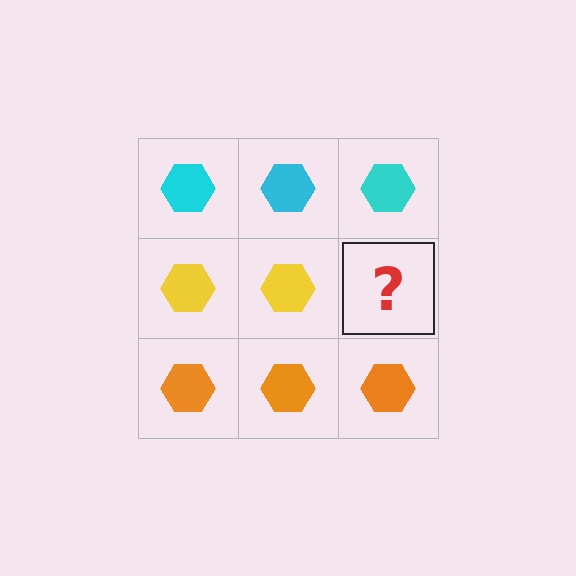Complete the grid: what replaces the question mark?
The question mark should be replaced with a yellow hexagon.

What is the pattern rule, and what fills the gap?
The rule is that each row has a consistent color. The gap should be filled with a yellow hexagon.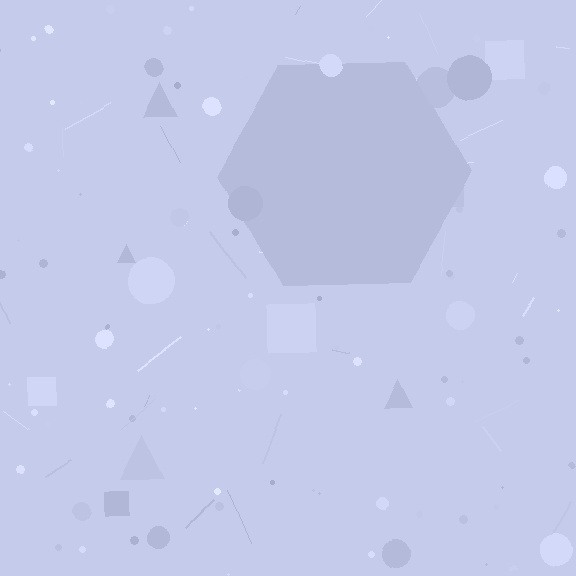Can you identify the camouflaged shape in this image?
The camouflaged shape is a hexagon.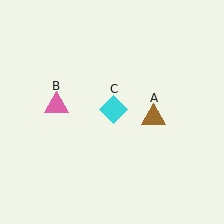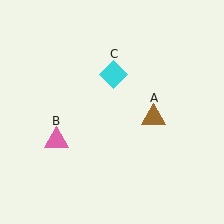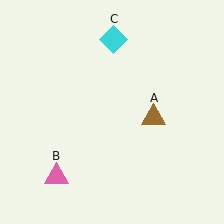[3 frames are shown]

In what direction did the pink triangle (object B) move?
The pink triangle (object B) moved down.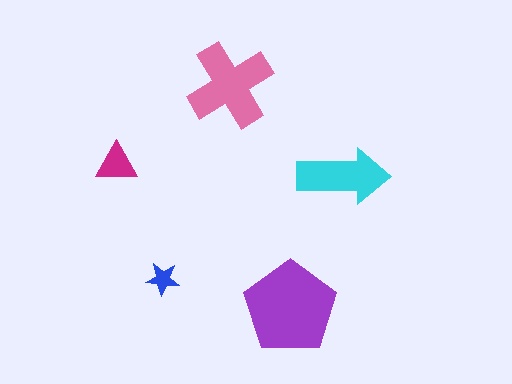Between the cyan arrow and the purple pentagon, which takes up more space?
The purple pentagon.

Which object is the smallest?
The blue star.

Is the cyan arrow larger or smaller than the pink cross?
Smaller.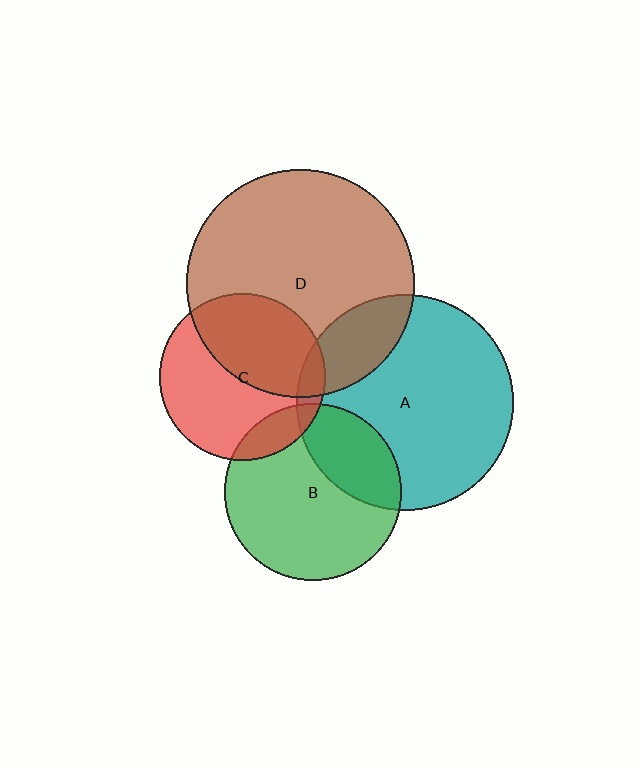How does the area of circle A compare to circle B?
Approximately 1.5 times.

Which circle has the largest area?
Circle D (brown).